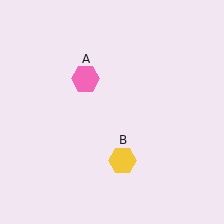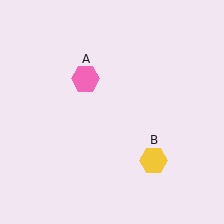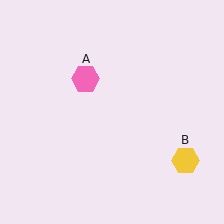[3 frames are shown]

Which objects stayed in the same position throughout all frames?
Pink hexagon (object A) remained stationary.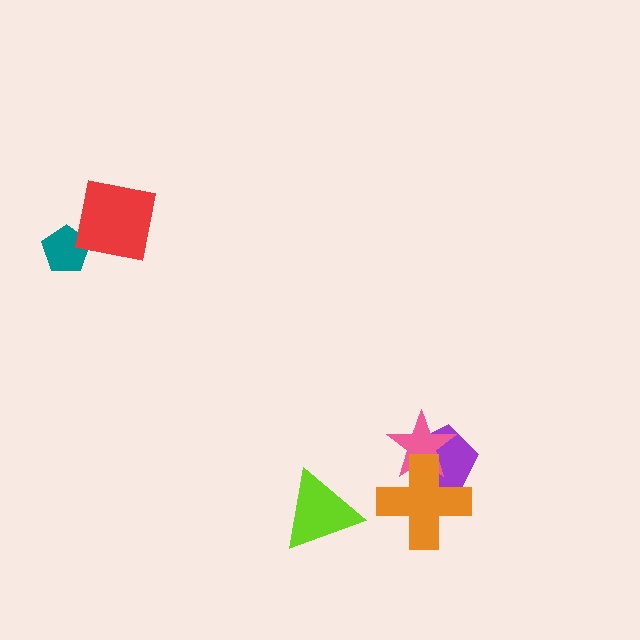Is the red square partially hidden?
No, no other shape covers it.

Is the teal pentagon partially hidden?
Yes, it is partially covered by another shape.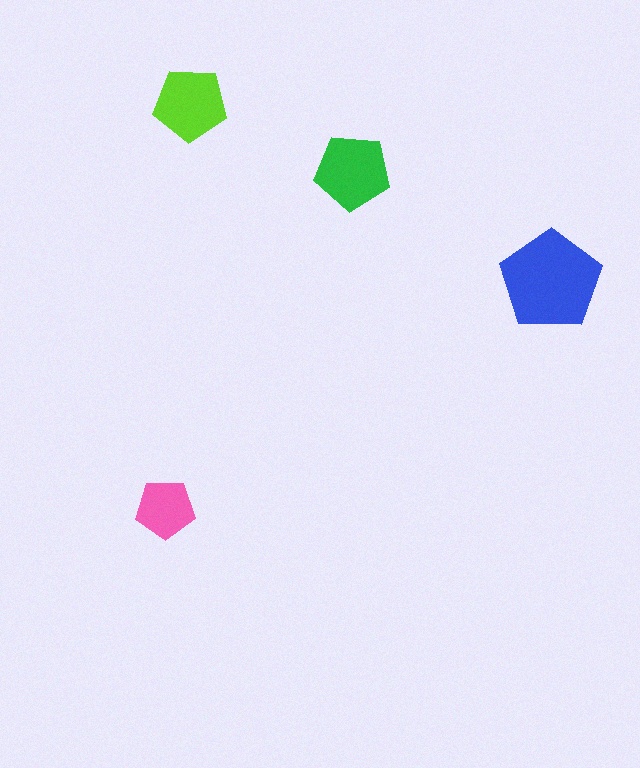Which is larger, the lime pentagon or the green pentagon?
The green one.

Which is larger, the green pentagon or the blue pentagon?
The blue one.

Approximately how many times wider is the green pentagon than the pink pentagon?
About 1.5 times wider.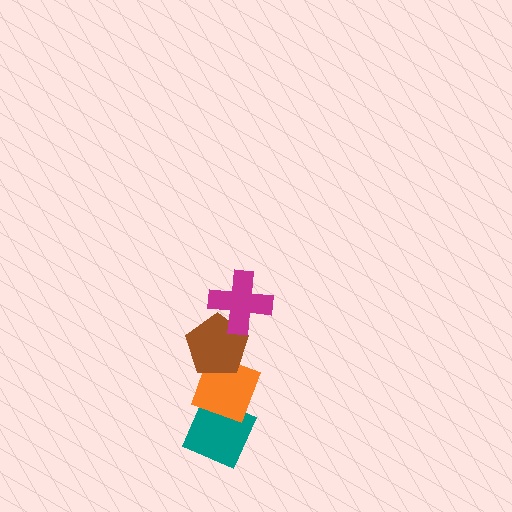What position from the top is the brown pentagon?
The brown pentagon is 2nd from the top.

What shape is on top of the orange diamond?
The brown pentagon is on top of the orange diamond.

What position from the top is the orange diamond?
The orange diamond is 3rd from the top.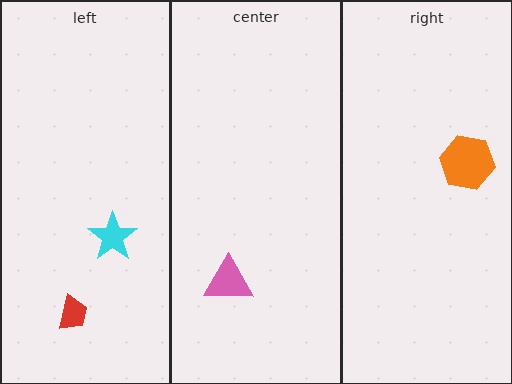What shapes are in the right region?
The orange hexagon.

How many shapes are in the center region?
1.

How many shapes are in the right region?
1.